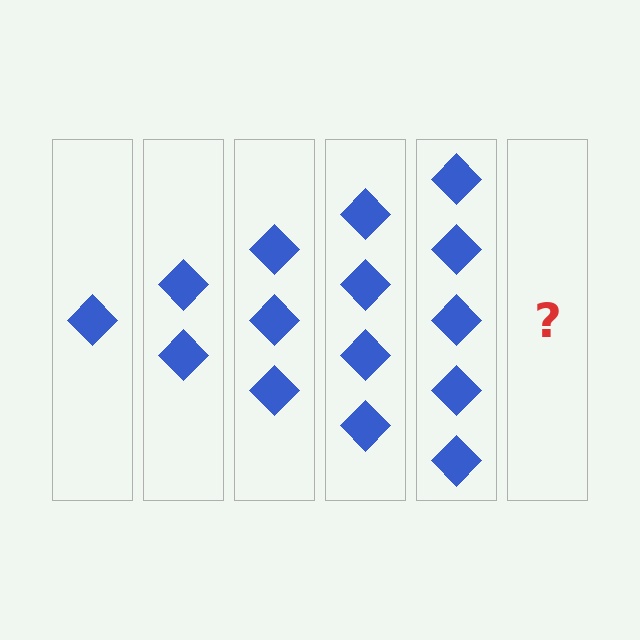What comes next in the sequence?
The next element should be 6 diamonds.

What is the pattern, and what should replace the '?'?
The pattern is that each step adds one more diamond. The '?' should be 6 diamonds.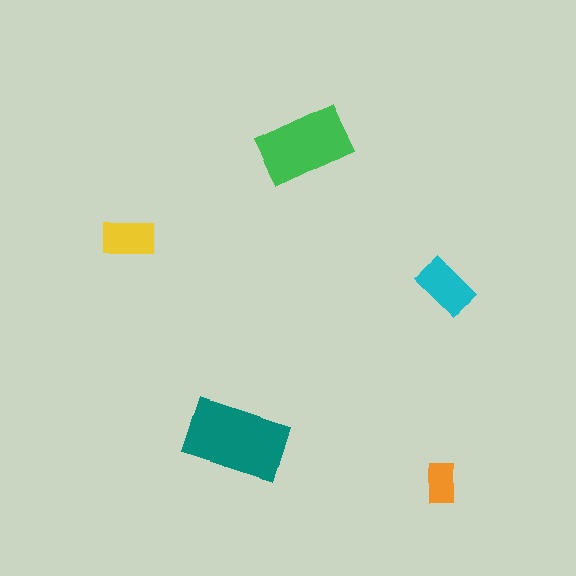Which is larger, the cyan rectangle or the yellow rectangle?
The cyan one.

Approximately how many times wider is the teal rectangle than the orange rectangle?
About 2.5 times wider.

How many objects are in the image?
There are 5 objects in the image.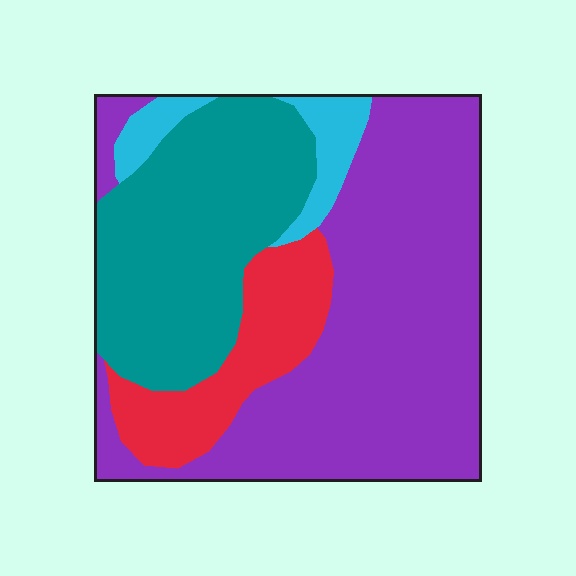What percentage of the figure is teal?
Teal covers around 30% of the figure.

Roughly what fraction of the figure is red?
Red takes up about one eighth (1/8) of the figure.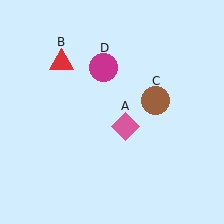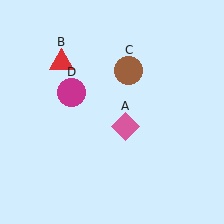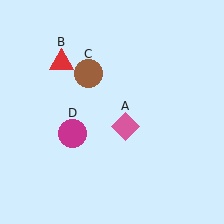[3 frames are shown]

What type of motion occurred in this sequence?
The brown circle (object C), magenta circle (object D) rotated counterclockwise around the center of the scene.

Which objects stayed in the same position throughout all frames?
Pink diamond (object A) and red triangle (object B) remained stationary.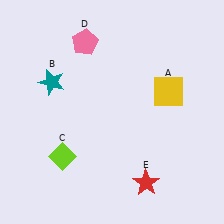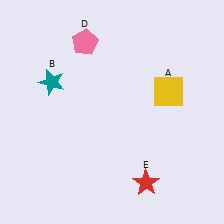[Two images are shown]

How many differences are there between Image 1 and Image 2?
There is 1 difference between the two images.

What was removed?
The lime diamond (C) was removed in Image 2.